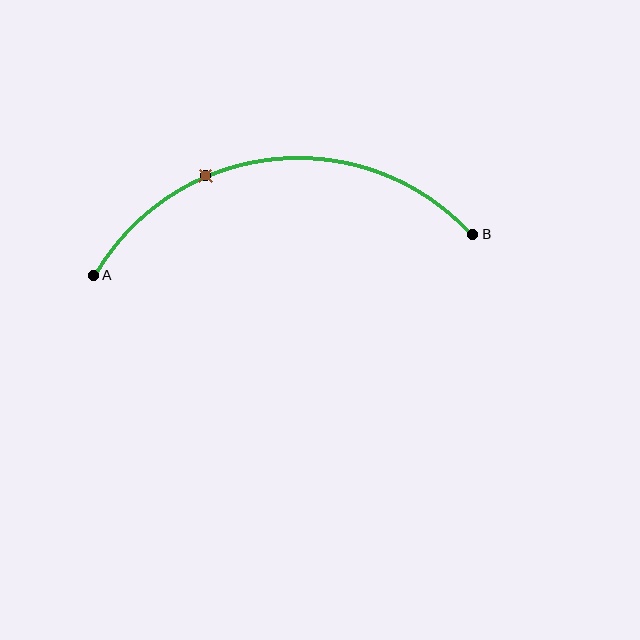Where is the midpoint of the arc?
The arc midpoint is the point on the curve farthest from the straight line joining A and B. It sits above that line.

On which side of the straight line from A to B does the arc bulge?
The arc bulges above the straight line connecting A and B.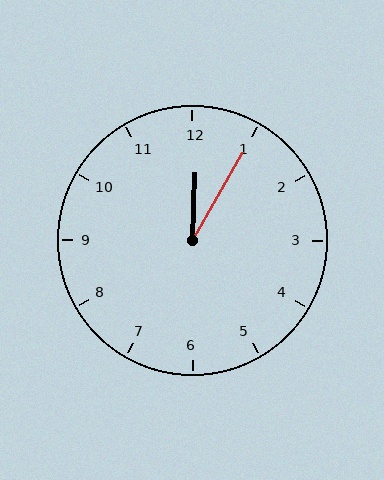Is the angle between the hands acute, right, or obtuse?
It is acute.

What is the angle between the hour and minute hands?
Approximately 28 degrees.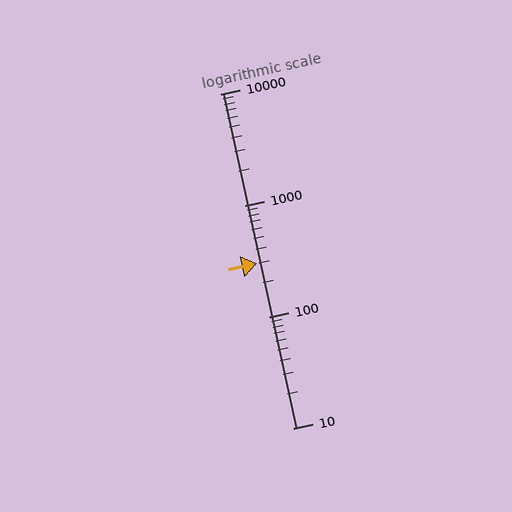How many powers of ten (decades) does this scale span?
The scale spans 3 decades, from 10 to 10000.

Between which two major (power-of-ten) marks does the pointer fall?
The pointer is between 100 and 1000.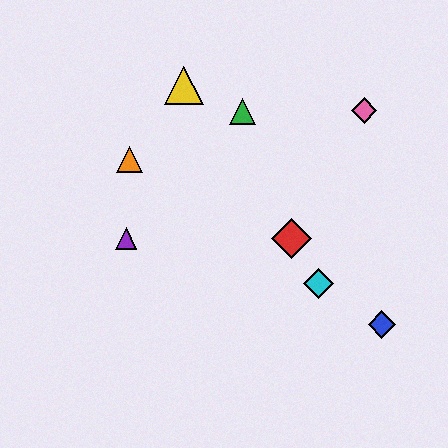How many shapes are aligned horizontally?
2 shapes (the red diamond, the purple triangle) are aligned horizontally.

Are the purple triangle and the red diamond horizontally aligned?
Yes, both are at y≈238.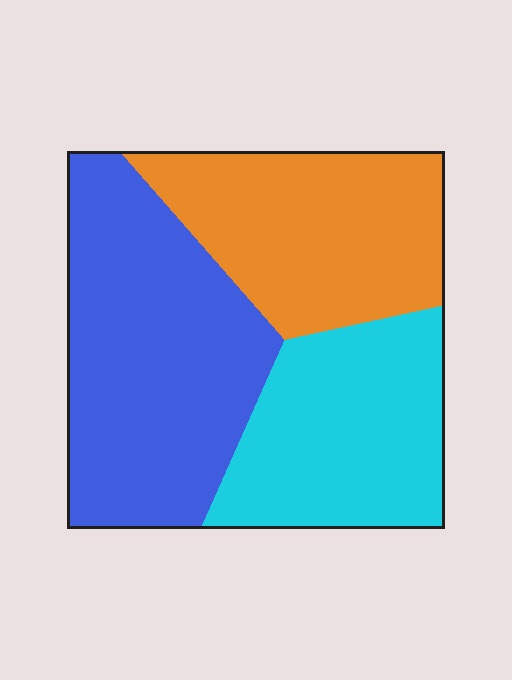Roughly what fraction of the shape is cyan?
Cyan covers about 30% of the shape.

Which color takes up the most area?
Blue, at roughly 40%.